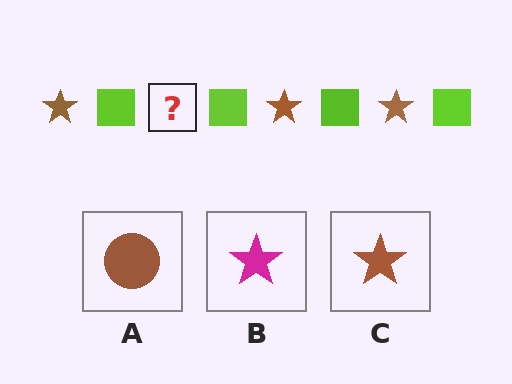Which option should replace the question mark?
Option C.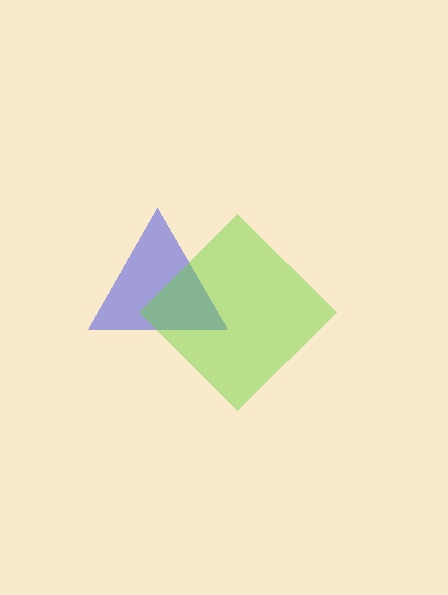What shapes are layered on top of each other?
The layered shapes are: a blue triangle, a lime diamond.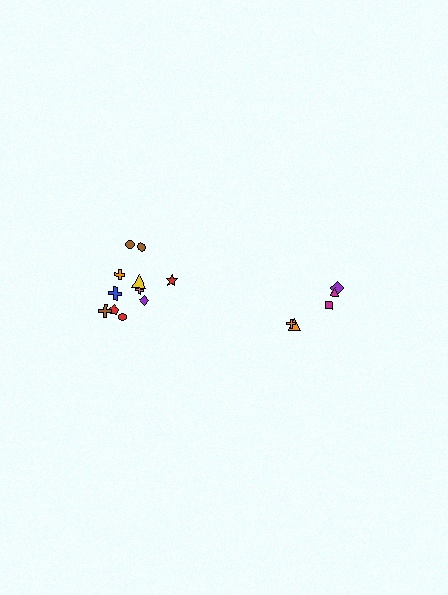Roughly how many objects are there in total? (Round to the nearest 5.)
Roughly 15 objects in total.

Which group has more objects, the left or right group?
The left group.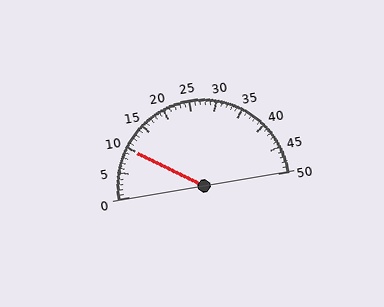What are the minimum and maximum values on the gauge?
The gauge ranges from 0 to 50.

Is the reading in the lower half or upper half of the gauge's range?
The reading is in the lower half of the range (0 to 50).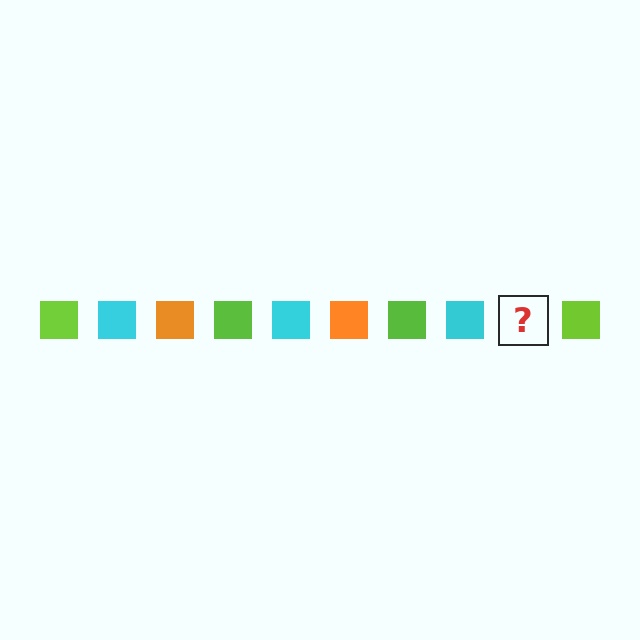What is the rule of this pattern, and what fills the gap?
The rule is that the pattern cycles through lime, cyan, orange squares. The gap should be filled with an orange square.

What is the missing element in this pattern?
The missing element is an orange square.